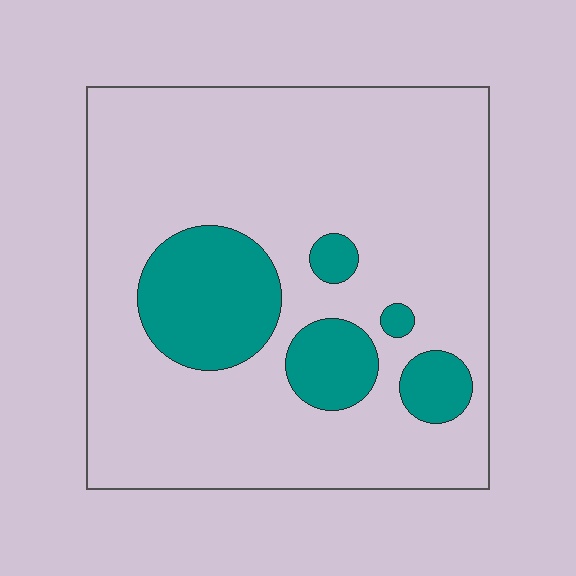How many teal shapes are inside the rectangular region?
5.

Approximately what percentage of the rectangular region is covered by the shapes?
Approximately 20%.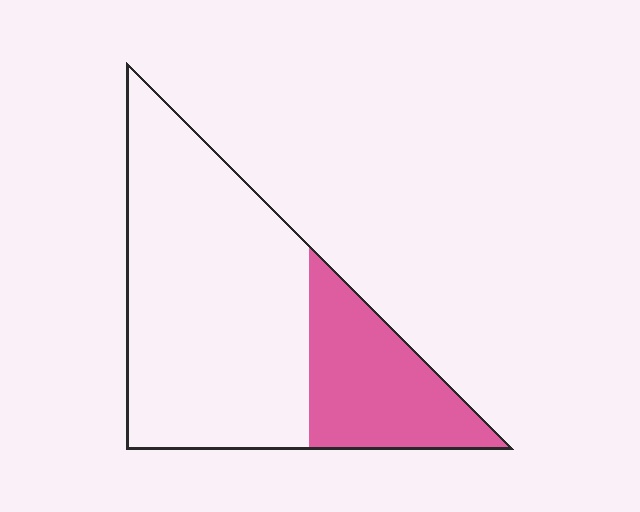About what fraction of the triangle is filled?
About one quarter (1/4).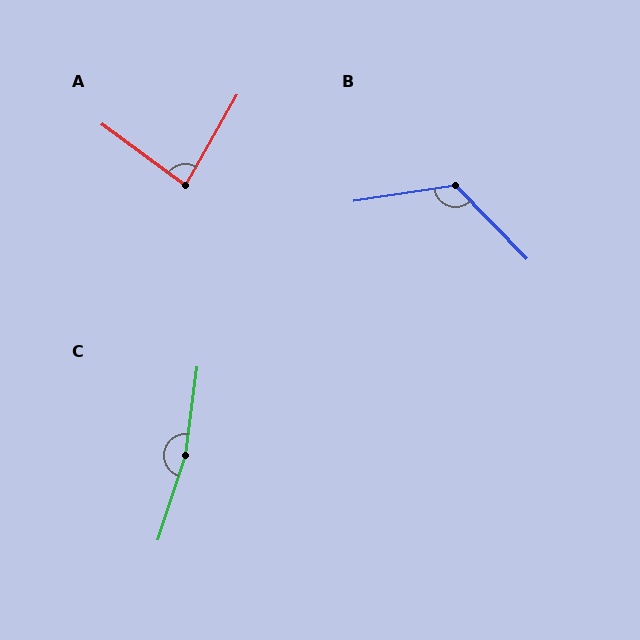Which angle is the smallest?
A, at approximately 83 degrees.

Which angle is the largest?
C, at approximately 169 degrees.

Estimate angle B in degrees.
Approximately 125 degrees.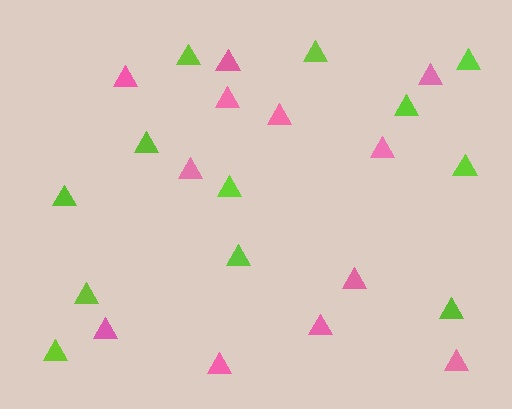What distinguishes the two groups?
There are 2 groups: one group of lime triangles (12) and one group of pink triangles (12).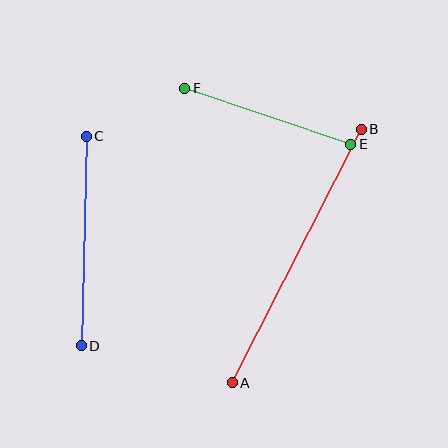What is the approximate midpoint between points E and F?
The midpoint is at approximately (268, 116) pixels.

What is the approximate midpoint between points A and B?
The midpoint is at approximately (297, 256) pixels.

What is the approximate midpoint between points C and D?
The midpoint is at approximately (84, 241) pixels.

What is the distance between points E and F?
The distance is approximately 175 pixels.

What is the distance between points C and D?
The distance is approximately 210 pixels.